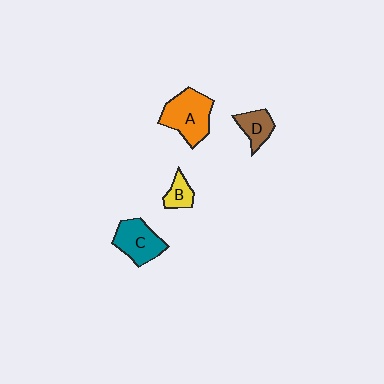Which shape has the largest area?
Shape A (orange).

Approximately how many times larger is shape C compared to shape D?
Approximately 1.6 times.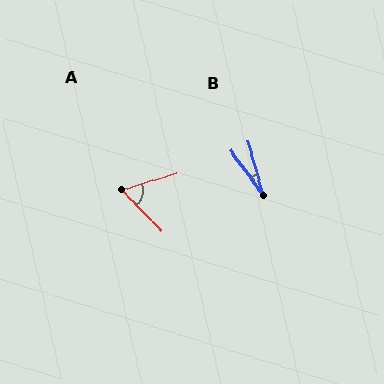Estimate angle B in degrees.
Approximately 21 degrees.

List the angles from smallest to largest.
B (21°), A (62°).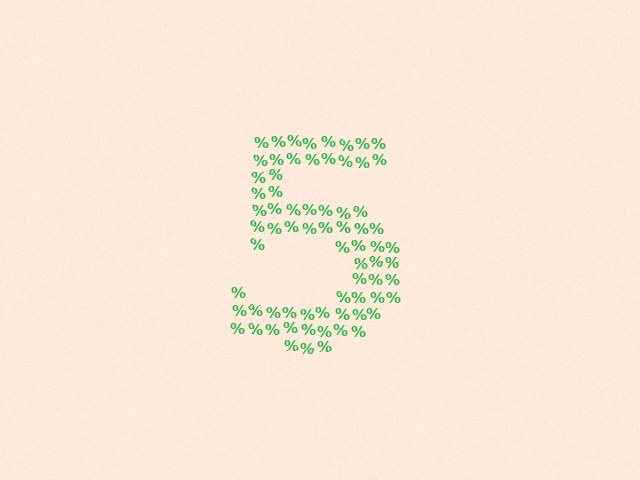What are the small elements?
The small elements are percent signs.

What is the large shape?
The large shape is the digit 5.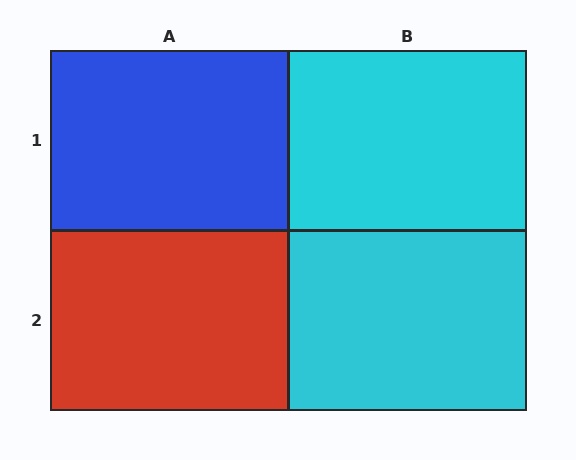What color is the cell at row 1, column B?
Cyan.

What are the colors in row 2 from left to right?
Red, cyan.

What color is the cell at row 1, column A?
Blue.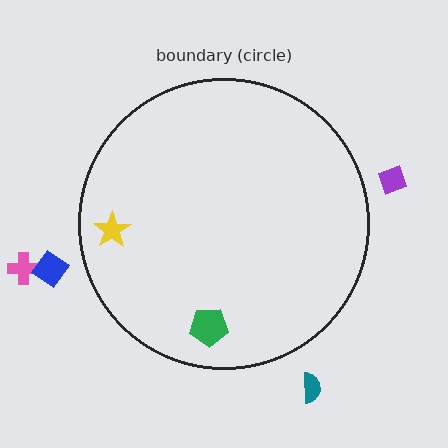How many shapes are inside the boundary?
2 inside, 4 outside.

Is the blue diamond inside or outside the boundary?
Outside.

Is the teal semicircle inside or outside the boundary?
Outside.